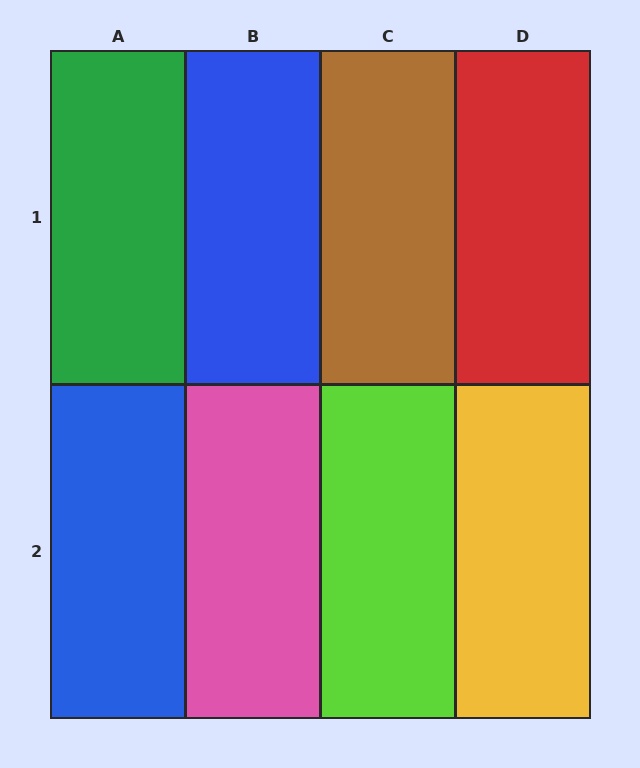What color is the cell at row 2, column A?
Blue.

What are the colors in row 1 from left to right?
Green, blue, brown, red.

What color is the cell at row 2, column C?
Lime.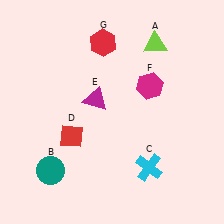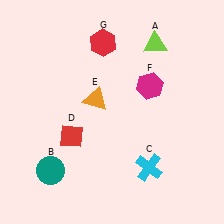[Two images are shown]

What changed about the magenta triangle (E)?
In Image 1, E is magenta. In Image 2, it changed to orange.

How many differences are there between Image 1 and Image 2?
There is 1 difference between the two images.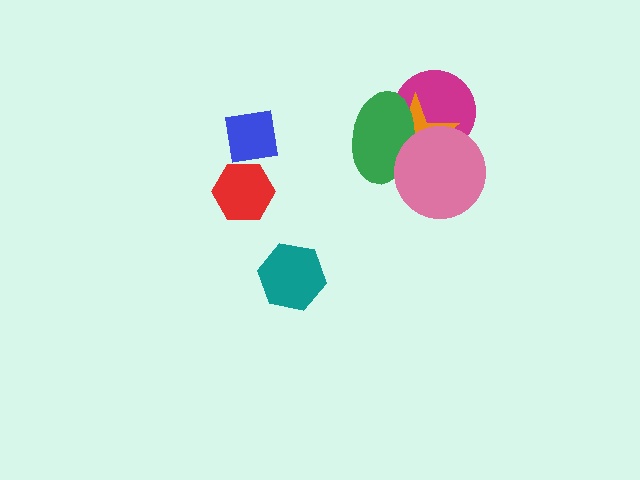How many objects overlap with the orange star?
3 objects overlap with the orange star.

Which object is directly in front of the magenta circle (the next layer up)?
The orange star is directly in front of the magenta circle.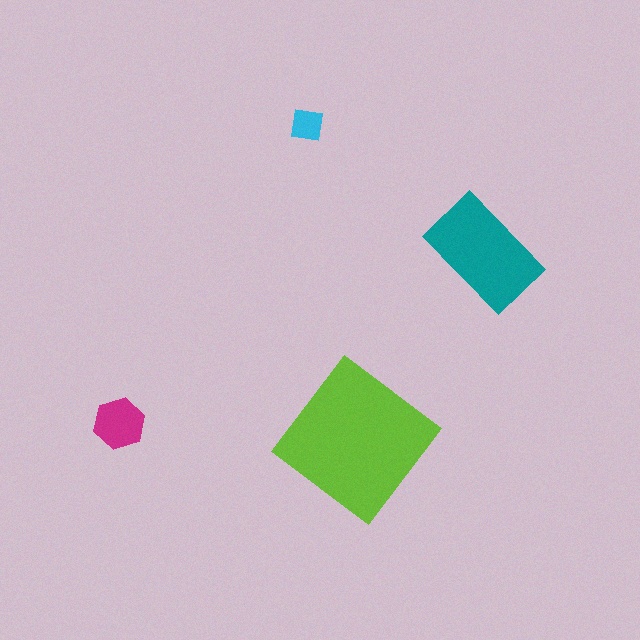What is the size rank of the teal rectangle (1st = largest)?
2nd.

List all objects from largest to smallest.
The lime diamond, the teal rectangle, the magenta hexagon, the cyan square.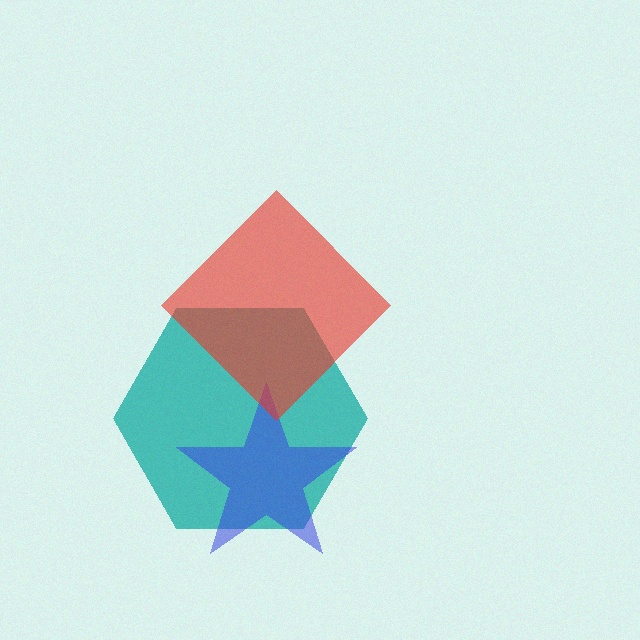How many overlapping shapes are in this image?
There are 3 overlapping shapes in the image.